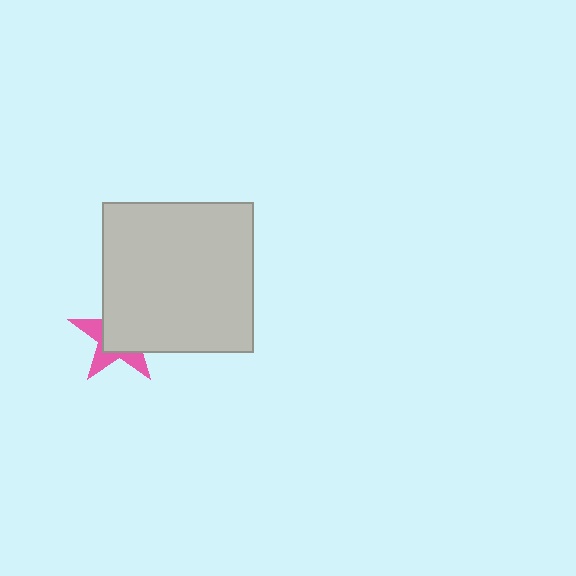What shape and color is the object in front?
The object in front is a light gray square.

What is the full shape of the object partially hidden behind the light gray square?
The partially hidden object is a pink star.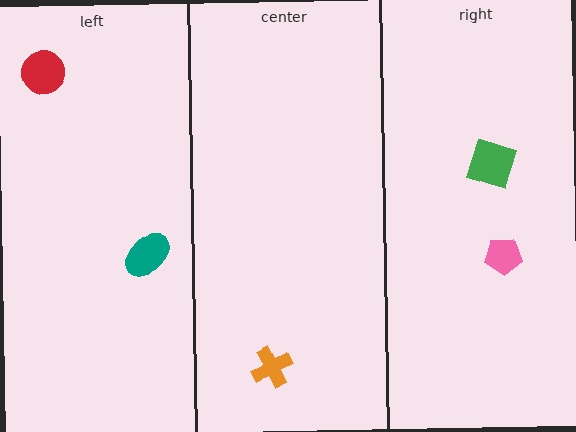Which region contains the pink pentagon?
The right region.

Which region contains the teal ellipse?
The left region.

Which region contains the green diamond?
The right region.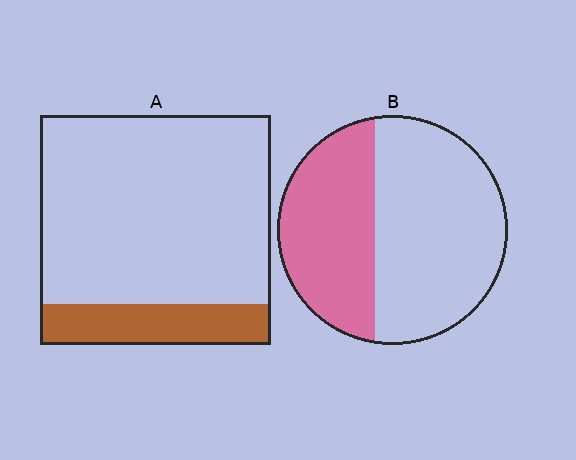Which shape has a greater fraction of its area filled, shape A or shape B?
Shape B.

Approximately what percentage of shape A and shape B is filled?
A is approximately 20% and B is approximately 40%.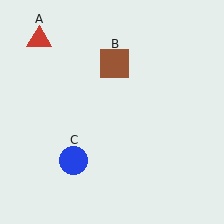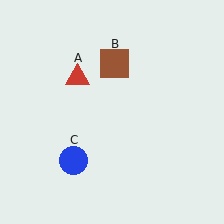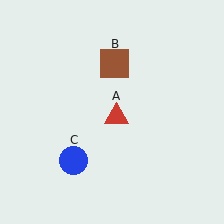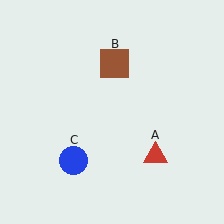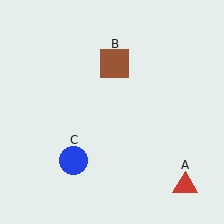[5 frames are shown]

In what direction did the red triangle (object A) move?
The red triangle (object A) moved down and to the right.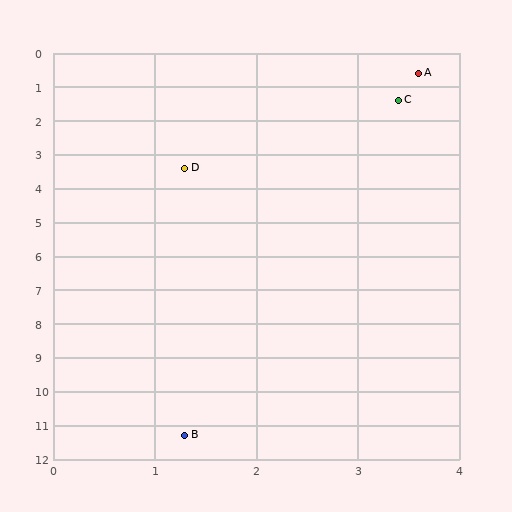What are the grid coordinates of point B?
Point B is at approximately (1.3, 11.3).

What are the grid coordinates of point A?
Point A is at approximately (3.6, 0.6).